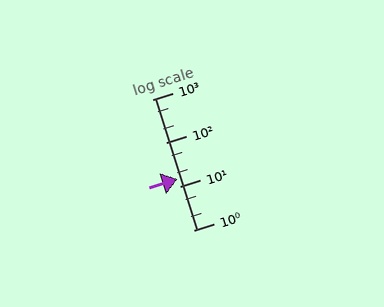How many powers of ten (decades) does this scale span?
The scale spans 3 decades, from 1 to 1000.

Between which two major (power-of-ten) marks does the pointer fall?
The pointer is between 10 and 100.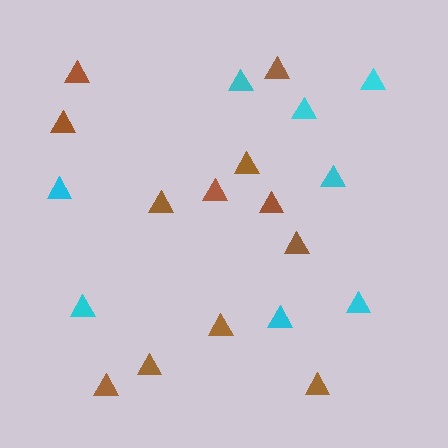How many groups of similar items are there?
There are 2 groups: one group of cyan triangles (8) and one group of brown triangles (12).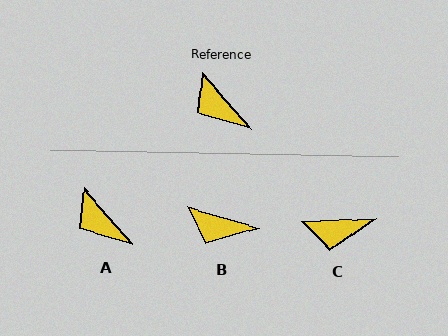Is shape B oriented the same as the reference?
No, it is off by about 32 degrees.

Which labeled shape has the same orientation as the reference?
A.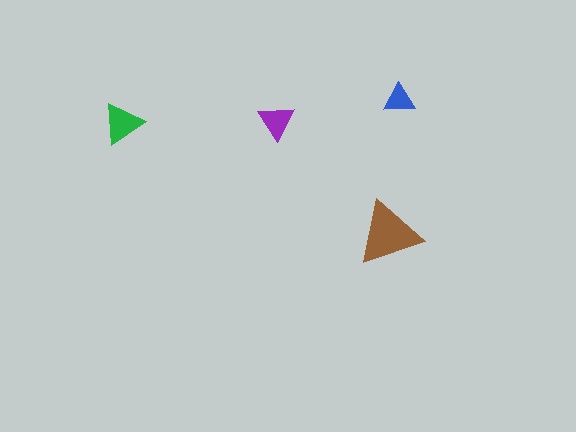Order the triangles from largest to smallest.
the brown one, the green one, the purple one, the blue one.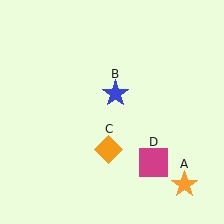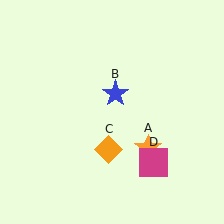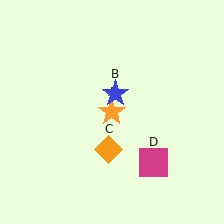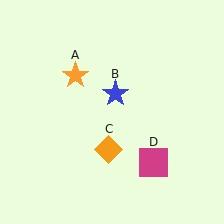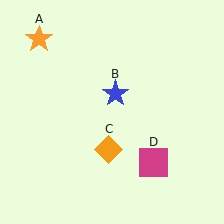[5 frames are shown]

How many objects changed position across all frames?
1 object changed position: orange star (object A).